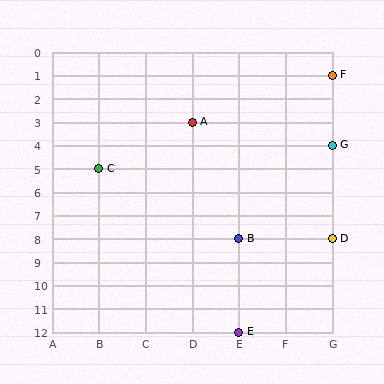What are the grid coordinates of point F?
Point F is at grid coordinates (G, 1).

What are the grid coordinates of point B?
Point B is at grid coordinates (E, 8).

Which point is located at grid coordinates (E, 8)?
Point B is at (E, 8).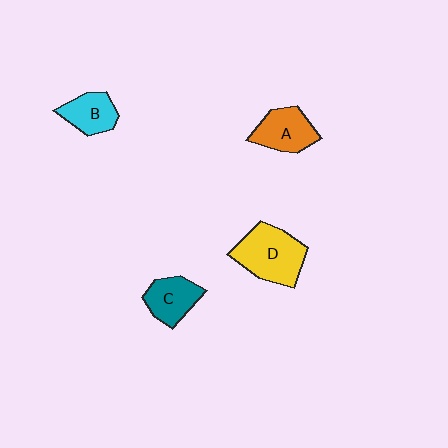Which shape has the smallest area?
Shape B (cyan).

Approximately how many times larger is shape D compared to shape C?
Approximately 1.6 times.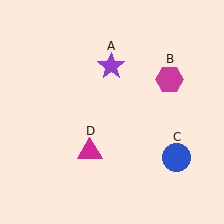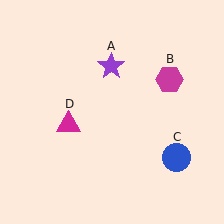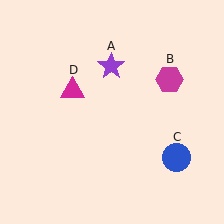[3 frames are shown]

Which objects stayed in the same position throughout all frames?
Purple star (object A) and magenta hexagon (object B) and blue circle (object C) remained stationary.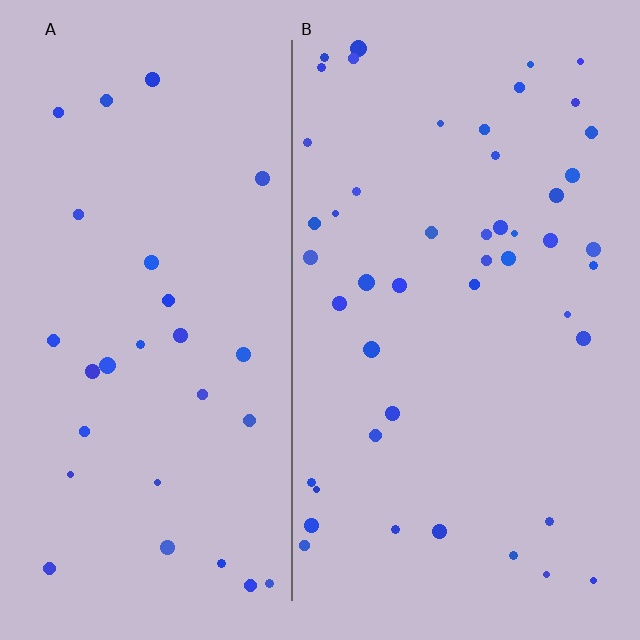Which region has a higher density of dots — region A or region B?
B (the right).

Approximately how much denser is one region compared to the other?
Approximately 1.7× — region B over region A.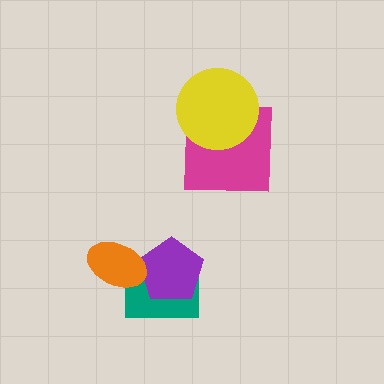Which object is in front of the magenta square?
The yellow circle is in front of the magenta square.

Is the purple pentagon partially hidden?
Yes, it is partially covered by another shape.